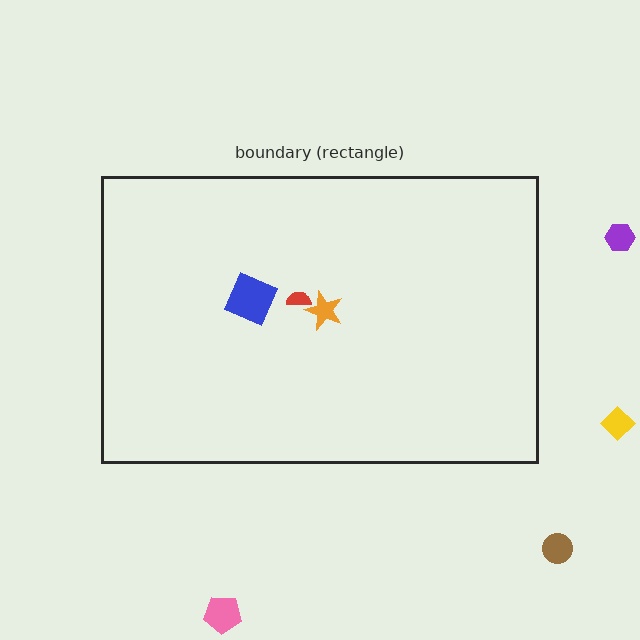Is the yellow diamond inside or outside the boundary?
Outside.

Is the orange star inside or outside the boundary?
Inside.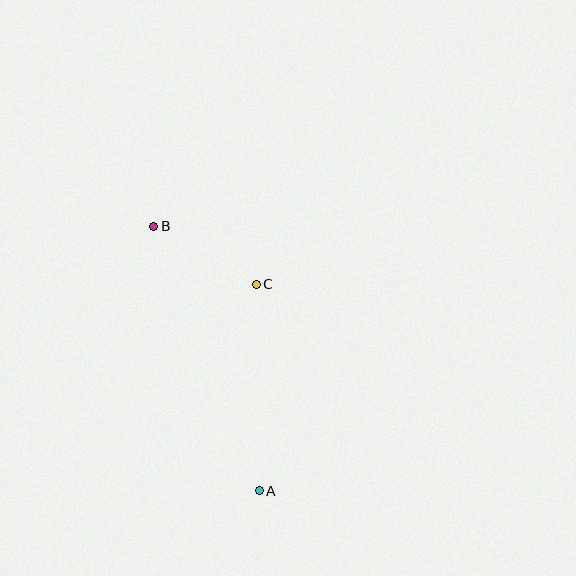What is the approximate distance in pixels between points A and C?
The distance between A and C is approximately 207 pixels.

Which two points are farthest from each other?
Points A and B are farthest from each other.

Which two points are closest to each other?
Points B and C are closest to each other.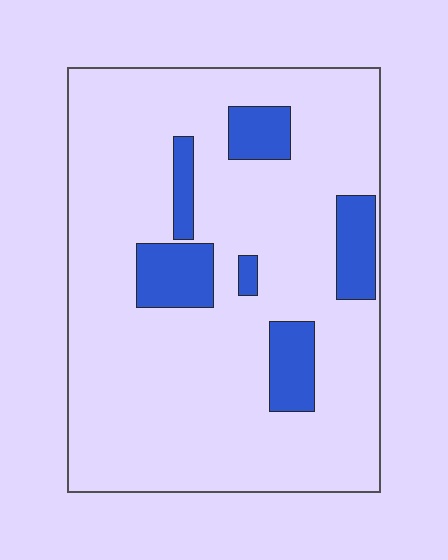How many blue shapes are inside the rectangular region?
6.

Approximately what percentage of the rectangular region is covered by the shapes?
Approximately 15%.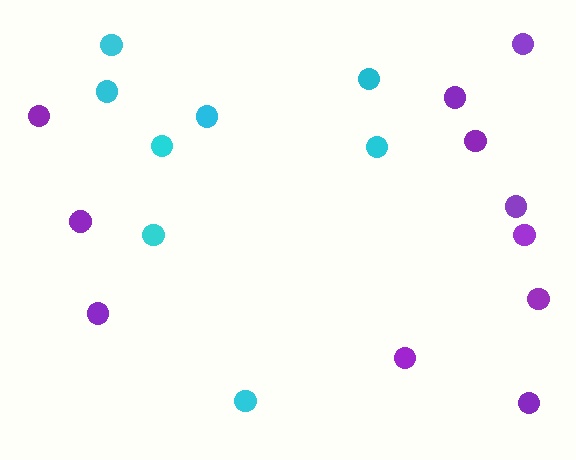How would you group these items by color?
There are 2 groups: one group of cyan circles (8) and one group of purple circles (11).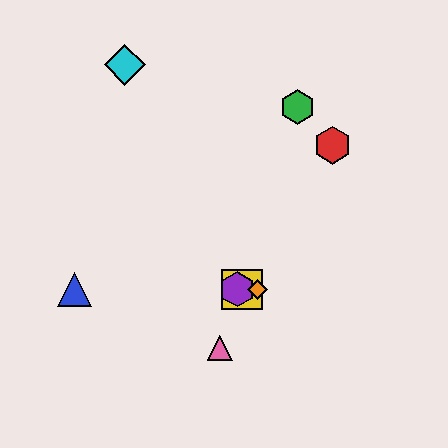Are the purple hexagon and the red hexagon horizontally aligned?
No, the purple hexagon is at y≈289 and the red hexagon is at y≈145.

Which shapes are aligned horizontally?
The blue triangle, the yellow square, the purple hexagon, the orange diamond are aligned horizontally.